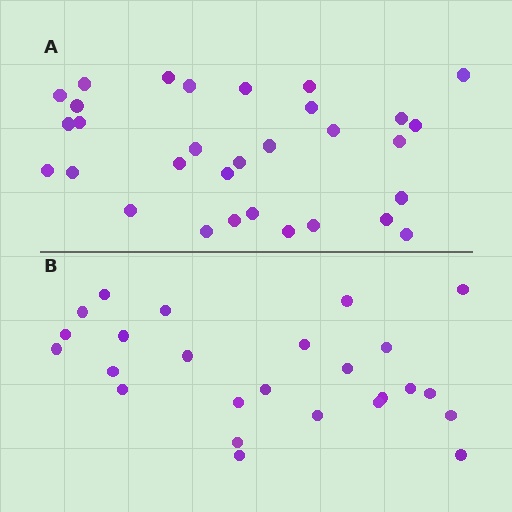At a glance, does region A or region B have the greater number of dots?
Region A (the top region) has more dots.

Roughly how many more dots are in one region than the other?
Region A has about 6 more dots than region B.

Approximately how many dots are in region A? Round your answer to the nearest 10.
About 30 dots. (The exact count is 31, which rounds to 30.)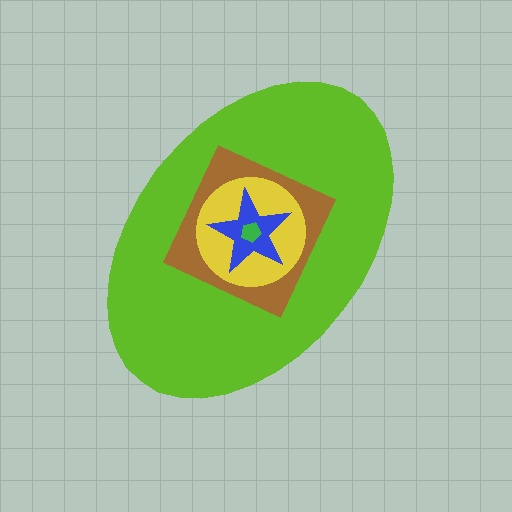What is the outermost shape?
The lime ellipse.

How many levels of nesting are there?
5.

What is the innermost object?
The green pentagon.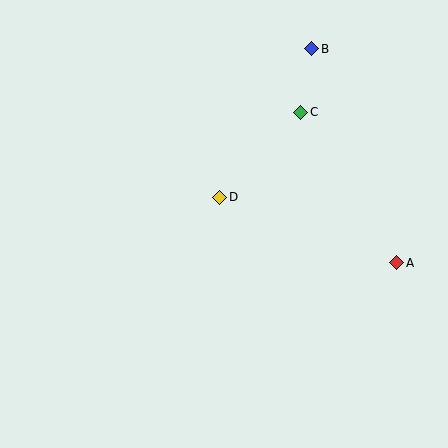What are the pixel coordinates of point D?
Point D is at (220, 197).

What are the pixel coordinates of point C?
Point C is at (301, 112).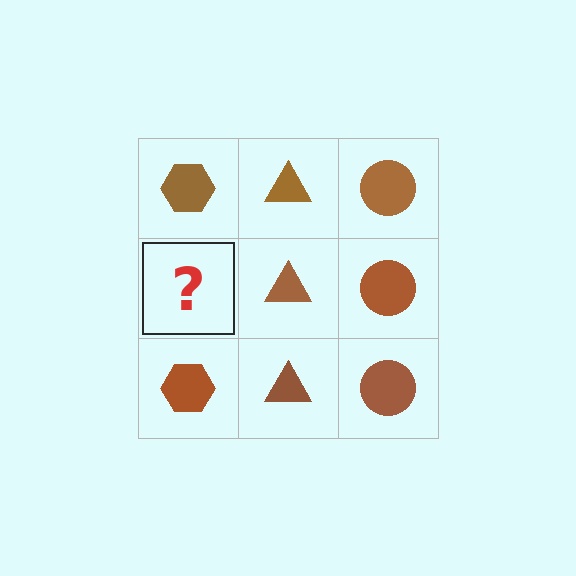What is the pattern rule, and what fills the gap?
The rule is that each column has a consistent shape. The gap should be filled with a brown hexagon.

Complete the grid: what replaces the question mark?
The question mark should be replaced with a brown hexagon.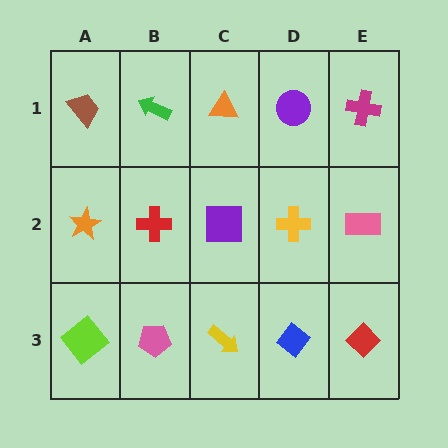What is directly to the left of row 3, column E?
A blue diamond.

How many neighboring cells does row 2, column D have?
4.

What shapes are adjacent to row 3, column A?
An orange star (row 2, column A), a pink pentagon (row 3, column B).